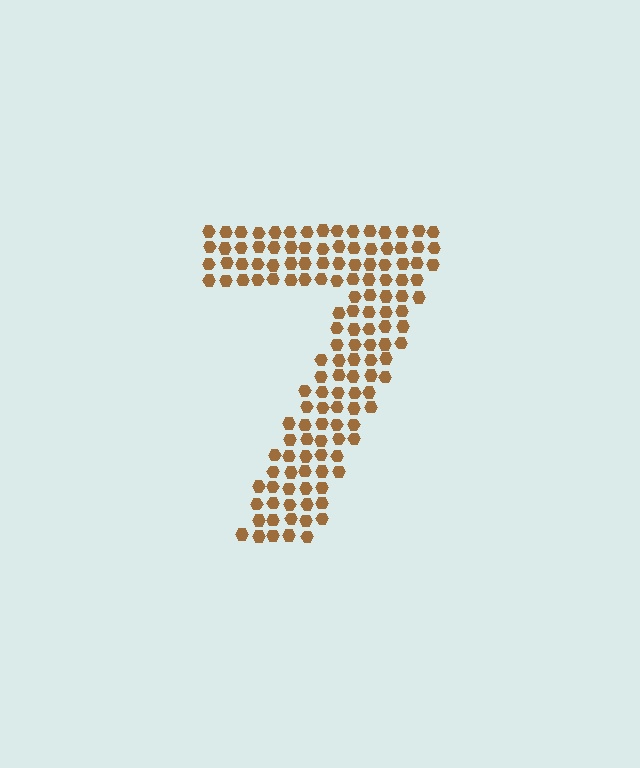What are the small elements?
The small elements are hexagons.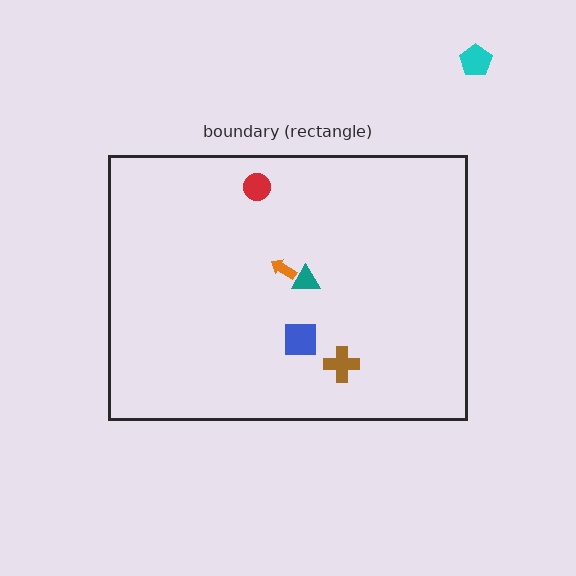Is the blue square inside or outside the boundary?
Inside.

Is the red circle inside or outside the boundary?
Inside.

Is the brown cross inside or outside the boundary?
Inside.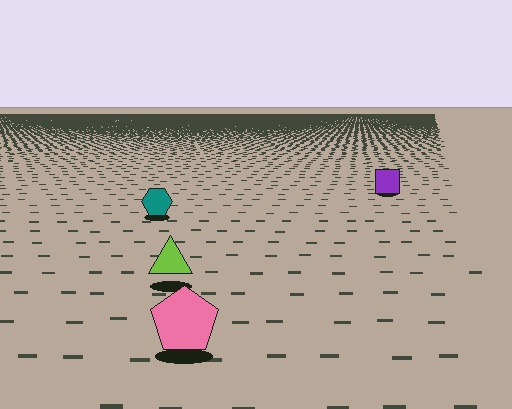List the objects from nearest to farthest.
From nearest to farthest: the pink pentagon, the lime triangle, the teal hexagon, the purple square.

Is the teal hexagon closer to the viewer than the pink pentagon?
No. The pink pentagon is closer — you can tell from the texture gradient: the ground texture is coarser near it.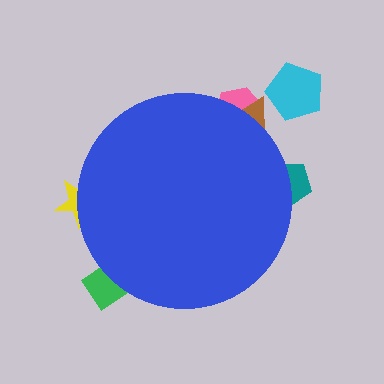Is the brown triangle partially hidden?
Yes, the brown triangle is partially hidden behind the blue circle.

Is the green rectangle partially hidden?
Yes, the green rectangle is partially hidden behind the blue circle.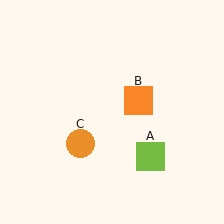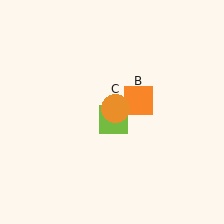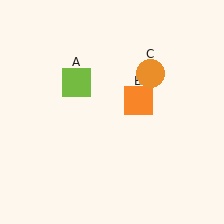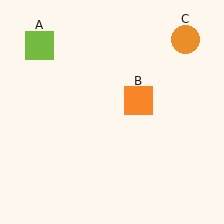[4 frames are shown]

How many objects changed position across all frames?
2 objects changed position: lime square (object A), orange circle (object C).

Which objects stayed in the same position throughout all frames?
Orange square (object B) remained stationary.